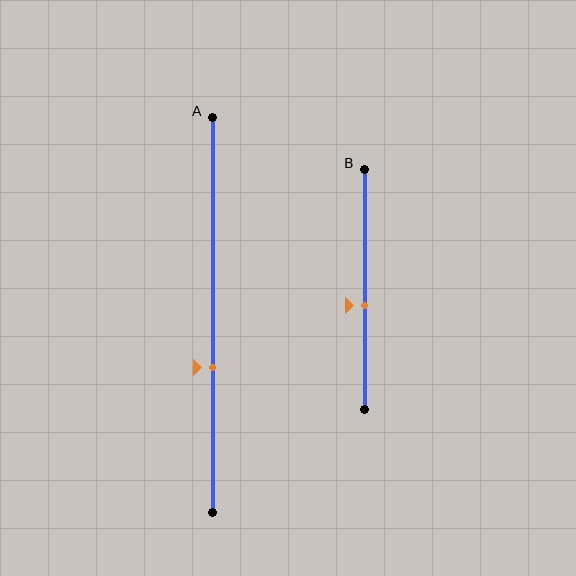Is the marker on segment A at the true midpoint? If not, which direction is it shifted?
No, the marker on segment A is shifted downward by about 13% of the segment length.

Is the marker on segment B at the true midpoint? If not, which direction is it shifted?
No, the marker on segment B is shifted downward by about 6% of the segment length.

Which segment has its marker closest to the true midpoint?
Segment B has its marker closest to the true midpoint.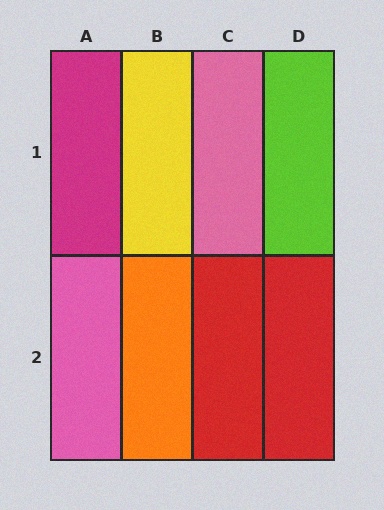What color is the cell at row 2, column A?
Pink.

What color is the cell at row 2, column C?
Red.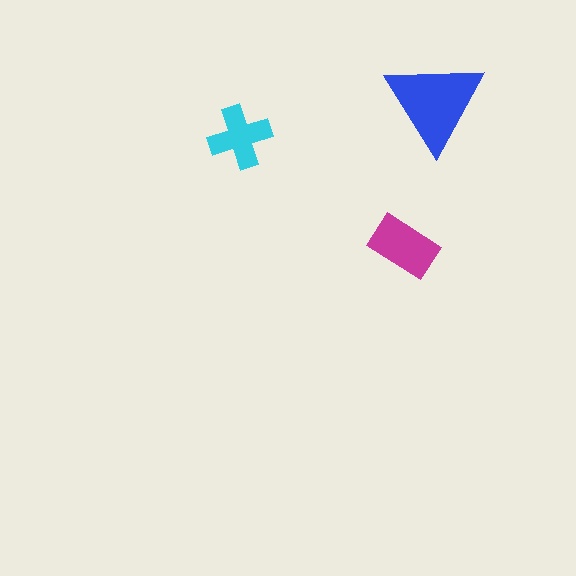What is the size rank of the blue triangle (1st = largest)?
1st.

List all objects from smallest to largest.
The cyan cross, the magenta rectangle, the blue triangle.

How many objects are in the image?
There are 3 objects in the image.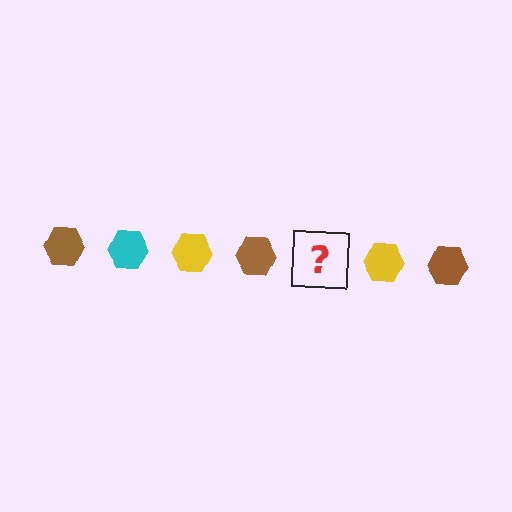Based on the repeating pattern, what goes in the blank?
The blank should be a cyan hexagon.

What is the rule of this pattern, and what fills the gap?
The rule is that the pattern cycles through brown, cyan, yellow hexagons. The gap should be filled with a cyan hexagon.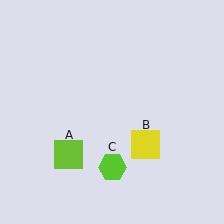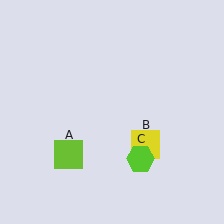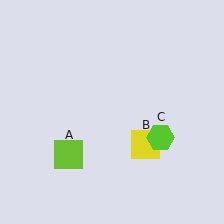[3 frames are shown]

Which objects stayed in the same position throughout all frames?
Lime square (object A) and yellow square (object B) remained stationary.